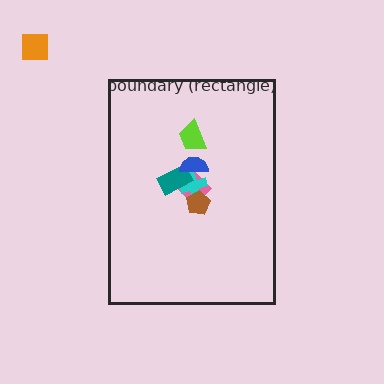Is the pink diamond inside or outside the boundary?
Inside.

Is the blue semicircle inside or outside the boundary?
Inside.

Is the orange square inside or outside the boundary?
Outside.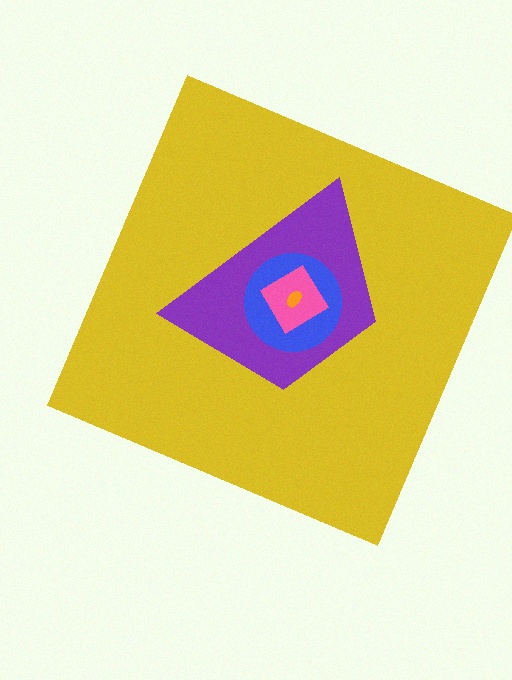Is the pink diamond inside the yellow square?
Yes.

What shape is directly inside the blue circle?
The pink diamond.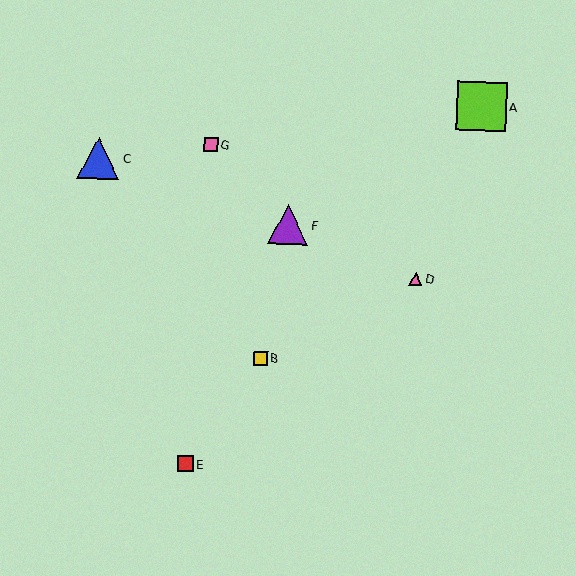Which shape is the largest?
The lime square (labeled A) is the largest.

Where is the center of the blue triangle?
The center of the blue triangle is at (98, 158).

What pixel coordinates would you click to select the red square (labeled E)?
Click at (186, 464) to select the red square E.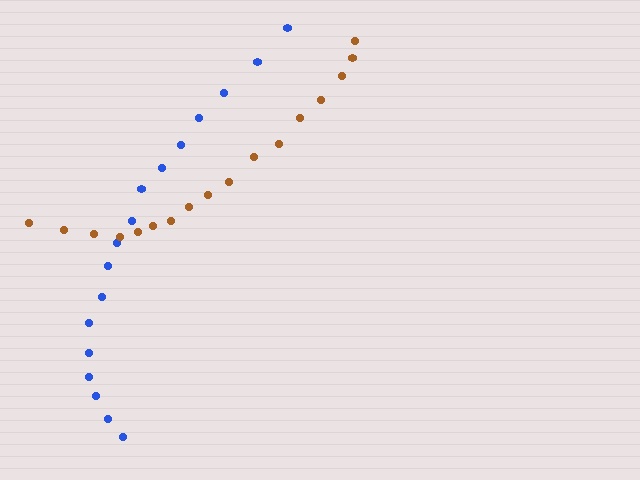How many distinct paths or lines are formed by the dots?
There are 2 distinct paths.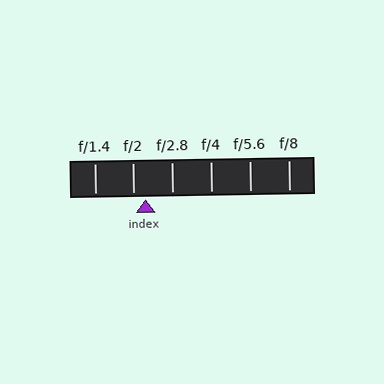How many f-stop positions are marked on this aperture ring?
There are 6 f-stop positions marked.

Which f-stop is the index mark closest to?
The index mark is closest to f/2.